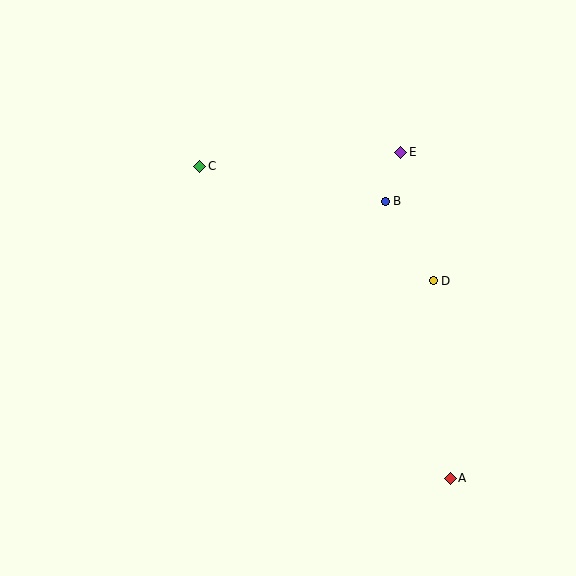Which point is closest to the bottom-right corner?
Point A is closest to the bottom-right corner.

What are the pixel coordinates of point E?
Point E is at (401, 152).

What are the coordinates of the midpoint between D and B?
The midpoint between D and B is at (409, 241).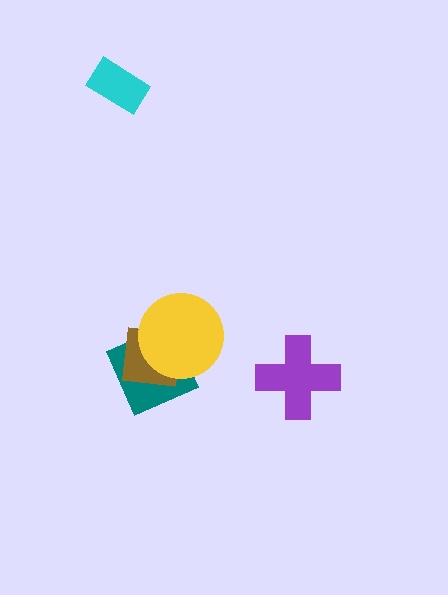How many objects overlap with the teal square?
2 objects overlap with the teal square.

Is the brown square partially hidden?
Yes, it is partially covered by another shape.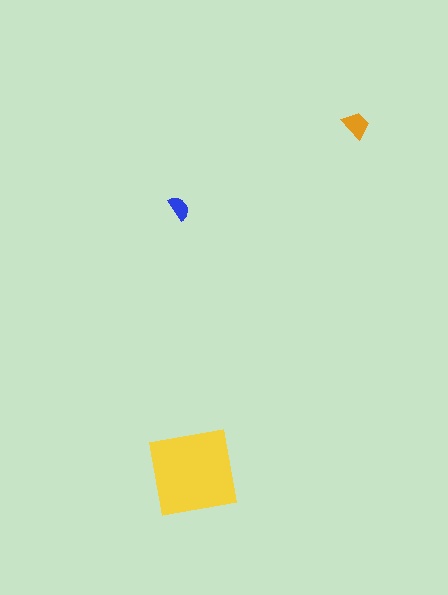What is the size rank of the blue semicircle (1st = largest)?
3rd.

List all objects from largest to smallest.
The yellow square, the orange trapezoid, the blue semicircle.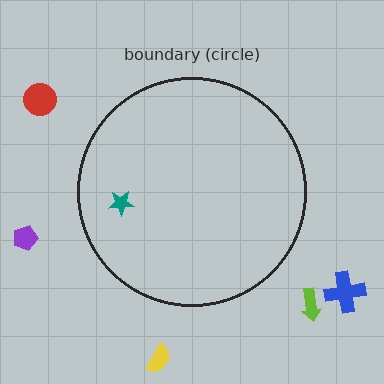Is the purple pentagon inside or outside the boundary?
Outside.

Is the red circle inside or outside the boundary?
Outside.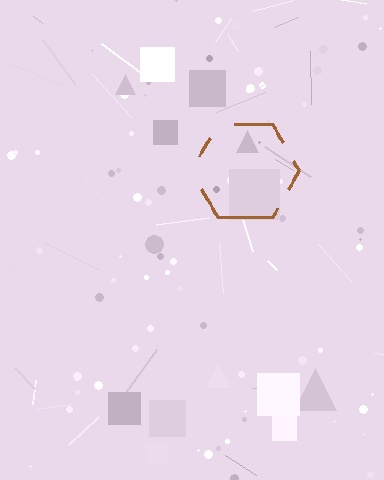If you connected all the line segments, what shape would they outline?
They would outline a hexagon.